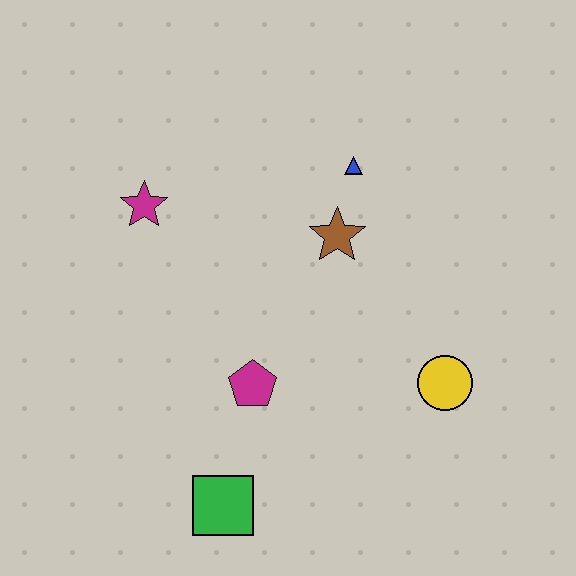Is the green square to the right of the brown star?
No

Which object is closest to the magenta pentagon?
The green square is closest to the magenta pentagon.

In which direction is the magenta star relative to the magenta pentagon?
The magenta star is above the magenta pentagon.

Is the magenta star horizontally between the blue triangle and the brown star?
No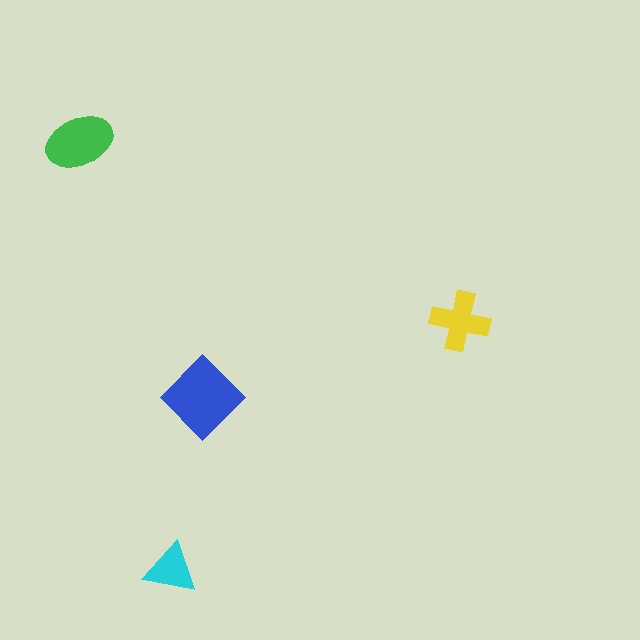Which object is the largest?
The blue diamond.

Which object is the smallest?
The cyan triangle.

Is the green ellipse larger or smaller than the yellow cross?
Larger.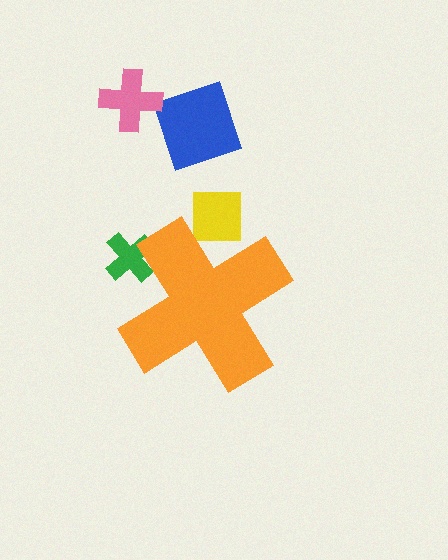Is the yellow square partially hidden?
Yes, the yellow square is partially hidden behind the orange cross.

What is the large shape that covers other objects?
An orange cross.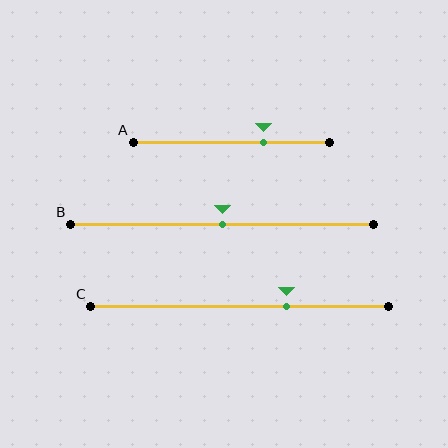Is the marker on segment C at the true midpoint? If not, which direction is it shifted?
No, the marker on segment C is shifted to the right by about 16% of the segment length.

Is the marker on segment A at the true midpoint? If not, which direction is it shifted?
No, the marker on segment A is shifted to the right by about 16% of the segment length.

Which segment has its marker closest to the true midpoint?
Segment B has its marker closest to the true midpoint.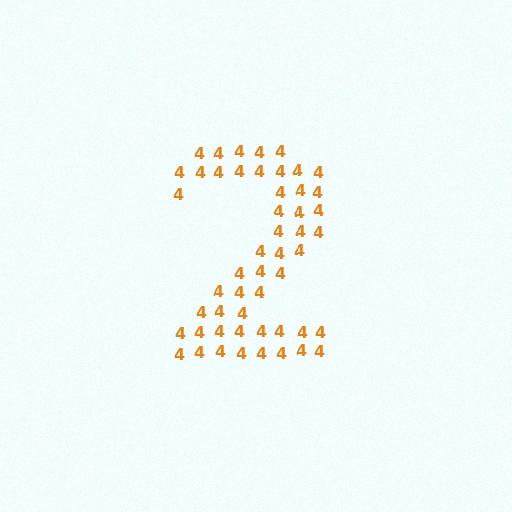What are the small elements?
The small elements are digit 4's.